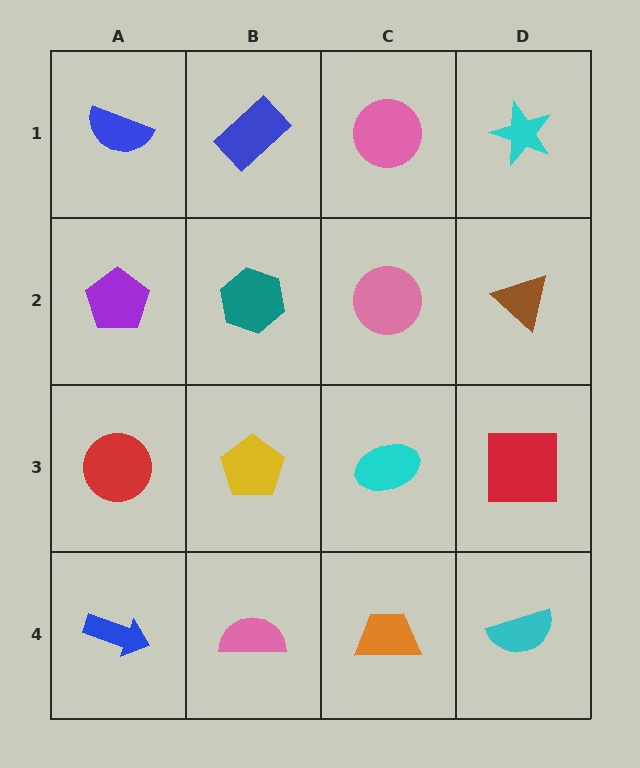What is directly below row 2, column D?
A red square.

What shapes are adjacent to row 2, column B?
A blue rectangle (row 1, column B), a yellow pentagon (row 3, column B), a purple pentagon (row 2, column A), a pink circle (row 2, column C).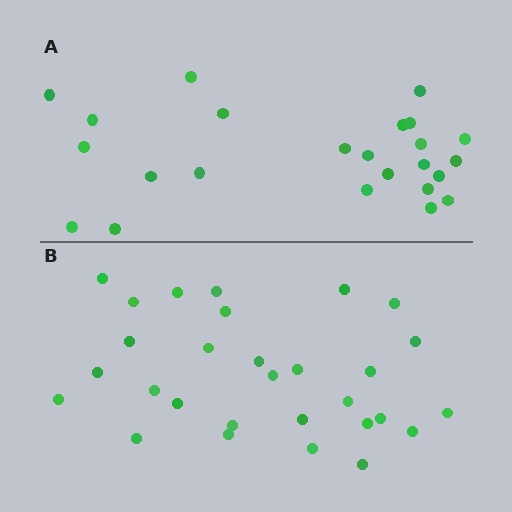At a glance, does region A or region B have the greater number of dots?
Region B (the bottom region) has more dots.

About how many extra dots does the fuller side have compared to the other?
Region B has about 5 more dots than region A.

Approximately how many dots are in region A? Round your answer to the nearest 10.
About 20 dots. (The exact count is 24, which rounds to 20.)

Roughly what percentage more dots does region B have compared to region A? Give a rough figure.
About 20% more.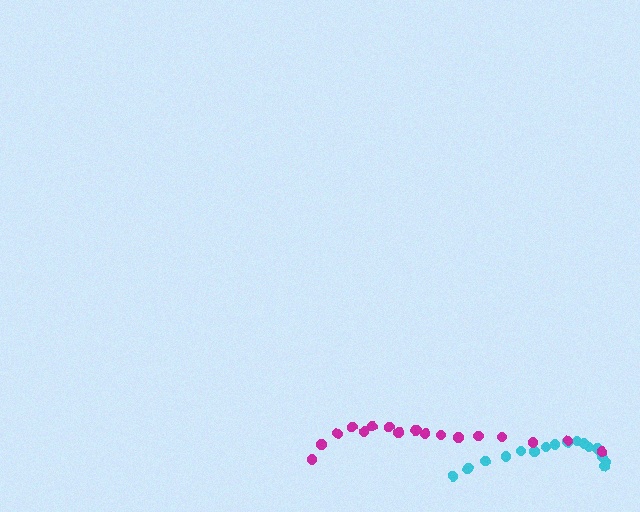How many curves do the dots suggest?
There are 2 distinct paths.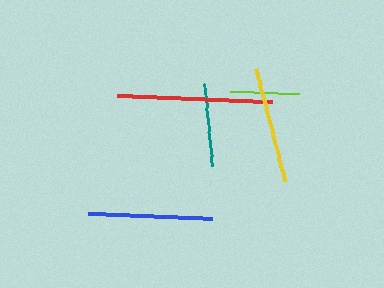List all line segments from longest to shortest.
From longest to shortest: red, blue, yellow, teal, lime.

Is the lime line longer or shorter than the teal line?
The teal line is longer than the lime line.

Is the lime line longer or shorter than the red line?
The red line is longer than the lime line.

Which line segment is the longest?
The red line is the longest at approximately 155 pixels.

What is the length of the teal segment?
The teal segment is approximately 83 pixels long.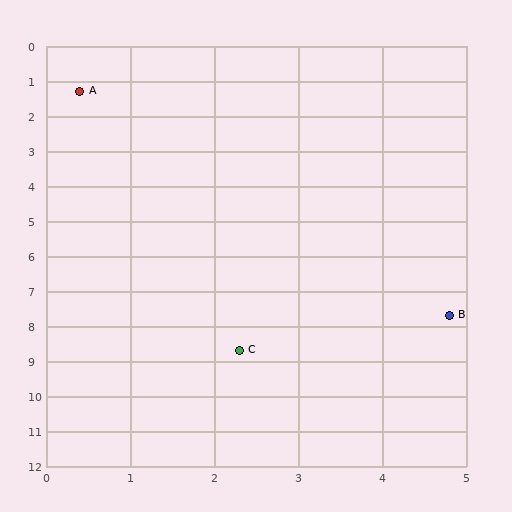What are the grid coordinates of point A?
Point A is at approximately (0.4, 1.3).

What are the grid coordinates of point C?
Point C is at approximately (2.3, 8.7).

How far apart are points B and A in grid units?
Points B and A are about 7.8 grid units apart.